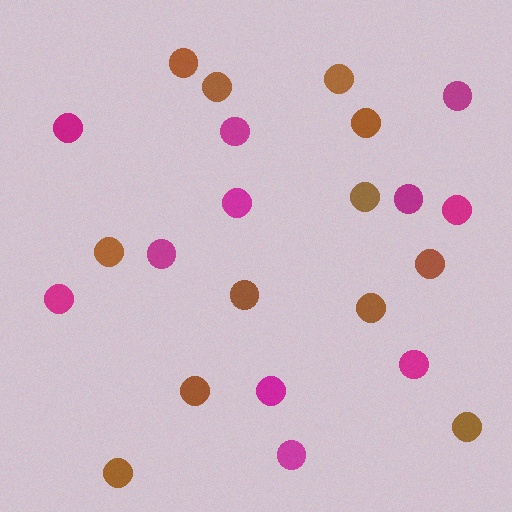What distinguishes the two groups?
There are 2 groups: one group of magenta circles (11) and one group of brown circles (12).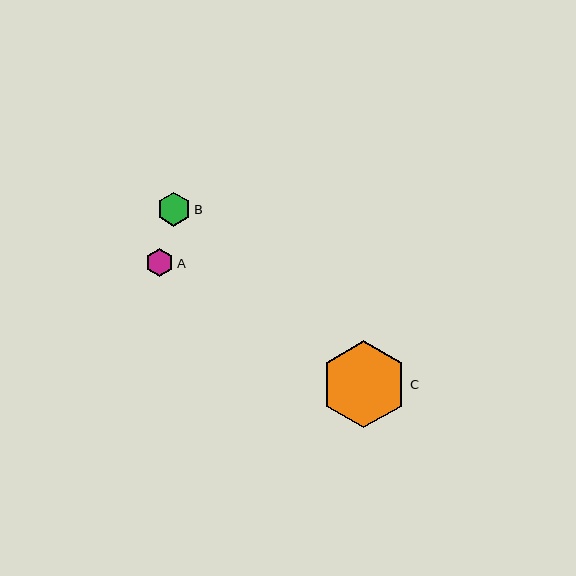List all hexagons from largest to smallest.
From largest to smallest: C, B, A.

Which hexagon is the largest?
Hexagon C is the largest with a size of approximately 87 pixels.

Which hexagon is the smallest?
Hexagon A is the smallest with a size of approximately 28 pixels.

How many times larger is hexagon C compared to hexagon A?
Hexagon C is approximately 3.1 times the size of hexagon A.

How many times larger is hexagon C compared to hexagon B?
Hexagon C is approximately 2.6 times the size of hexagon B.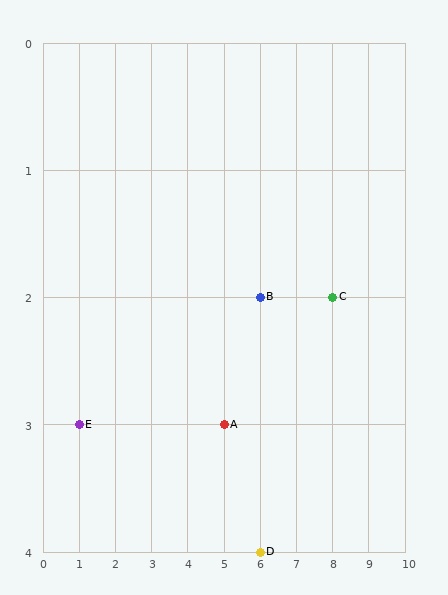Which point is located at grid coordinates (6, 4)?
Point D is at (6, 4).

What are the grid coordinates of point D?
Point D is at grid coordinates (6, 4).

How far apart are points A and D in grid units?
Points A and D are 1 column and 1 row apart (about 1.4 grid units diagonally).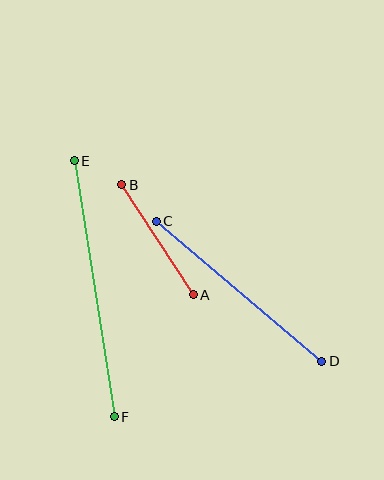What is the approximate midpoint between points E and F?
The midpoint is at approximately (94, 289) pixels.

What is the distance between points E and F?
The distance is approximately 259 pixels.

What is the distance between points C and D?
The distance is approximately 217 pixels.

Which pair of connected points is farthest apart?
Points E and F are farthest apart.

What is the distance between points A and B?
The distance is approximately 131 pixels.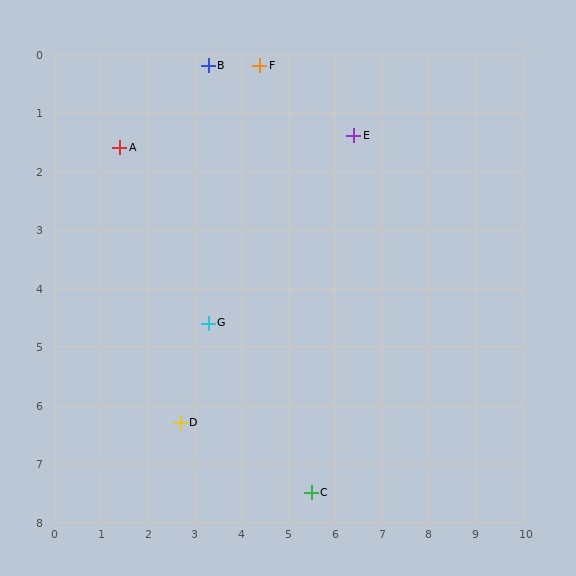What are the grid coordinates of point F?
Point F is at approximately (4.4, 0.2).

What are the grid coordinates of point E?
Point E is at approximately (6.4, 1.4).